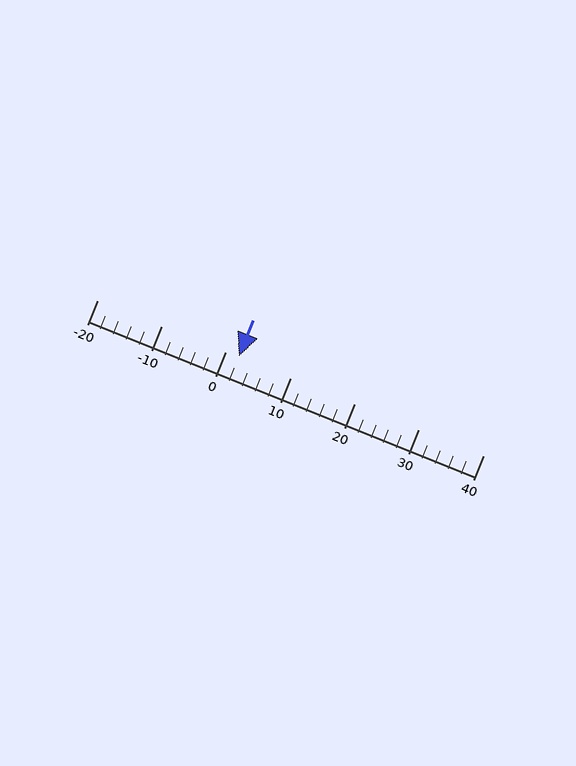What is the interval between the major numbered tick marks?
The major tick marks are spaced 10 units apart.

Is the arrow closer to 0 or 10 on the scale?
The arrow is closer to 0.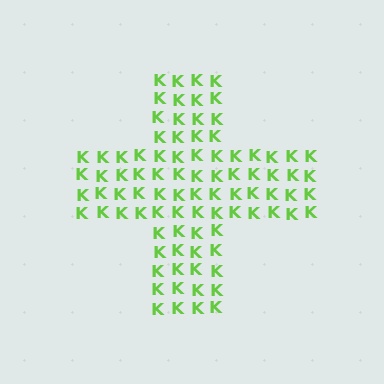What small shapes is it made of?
It is made of small letter K's.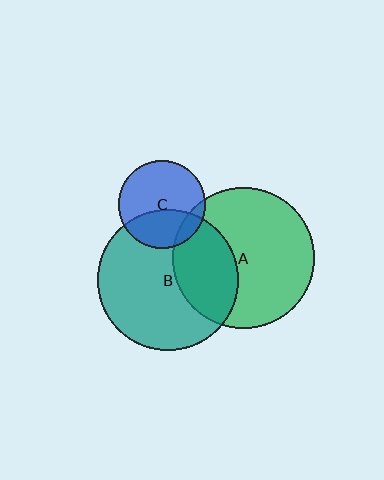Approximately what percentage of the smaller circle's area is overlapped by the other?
Approximately 10%.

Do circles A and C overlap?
Yes.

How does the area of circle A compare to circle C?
Approximately 2.6 times.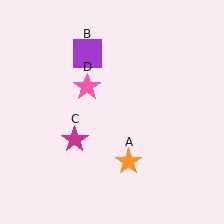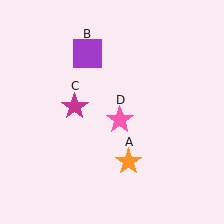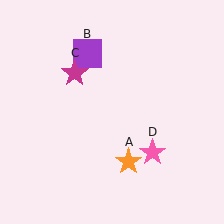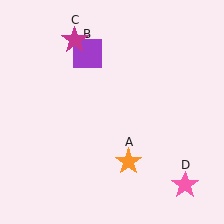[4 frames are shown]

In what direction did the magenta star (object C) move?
The magenta star (object C) moved up.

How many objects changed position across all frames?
2 objects changed position: magenta star (object C), pink star (object D).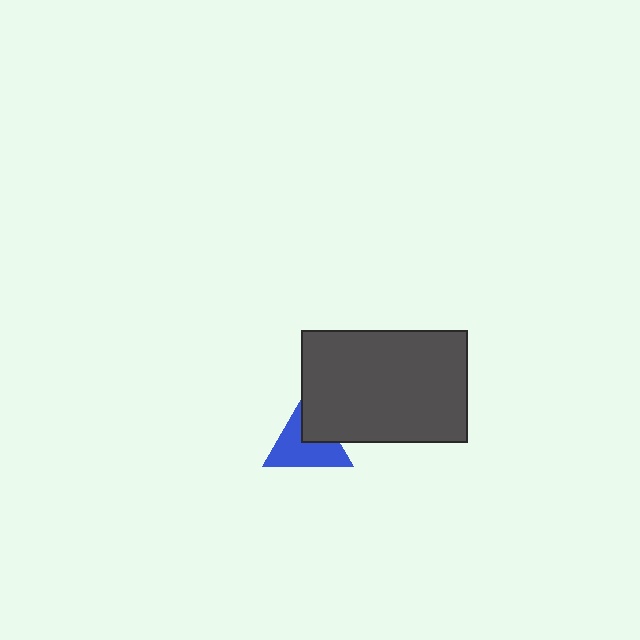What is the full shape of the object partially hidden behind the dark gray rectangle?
The partially hidden object is a blue triangle.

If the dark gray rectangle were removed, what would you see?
You would see the complete blue triangle.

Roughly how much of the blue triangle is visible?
Most of it is visible (roughly 67%).